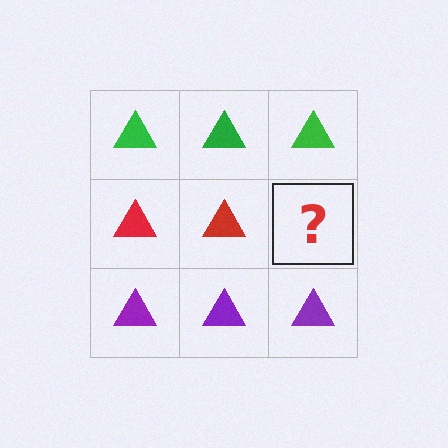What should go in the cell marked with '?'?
The missing cell should contain a red triangle.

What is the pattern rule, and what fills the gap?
The rule is that each row has a consistent color. The gap should be filled with a red triangle.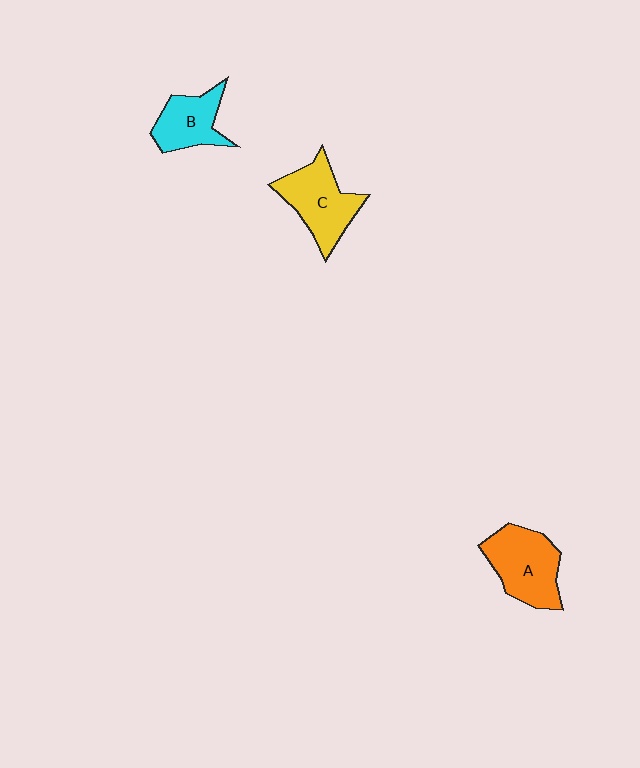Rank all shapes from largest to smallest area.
From largest to smallest: A (orange), C (yellow), B (cyan).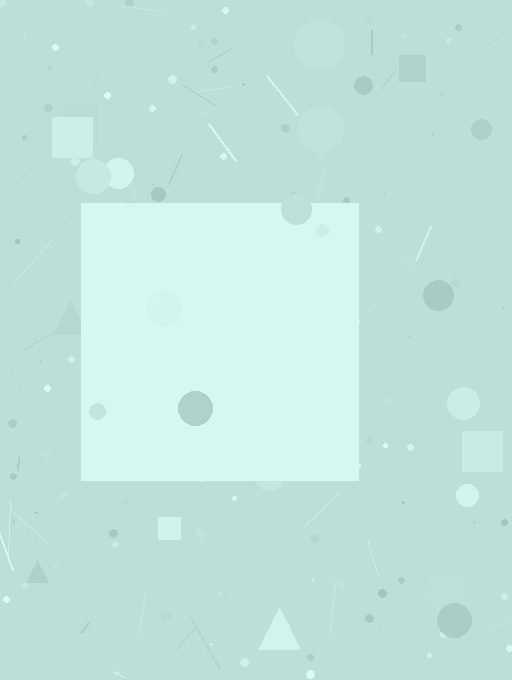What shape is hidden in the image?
A square is hidden in the image.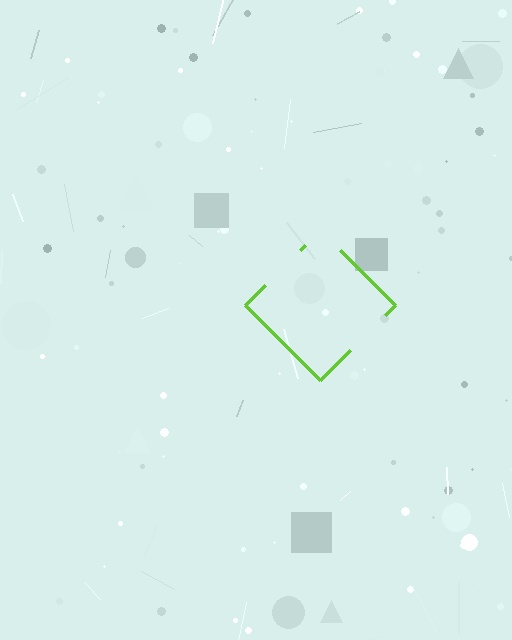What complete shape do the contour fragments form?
The contour fragments form a diamond.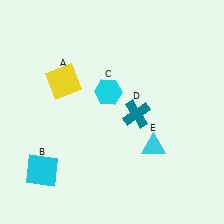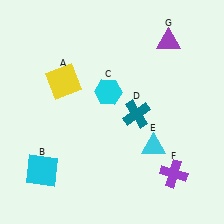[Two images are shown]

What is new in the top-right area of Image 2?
A purple triangle (G) was added in the top-right area of Image 2.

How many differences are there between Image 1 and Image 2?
There are 2 differences between the two images.